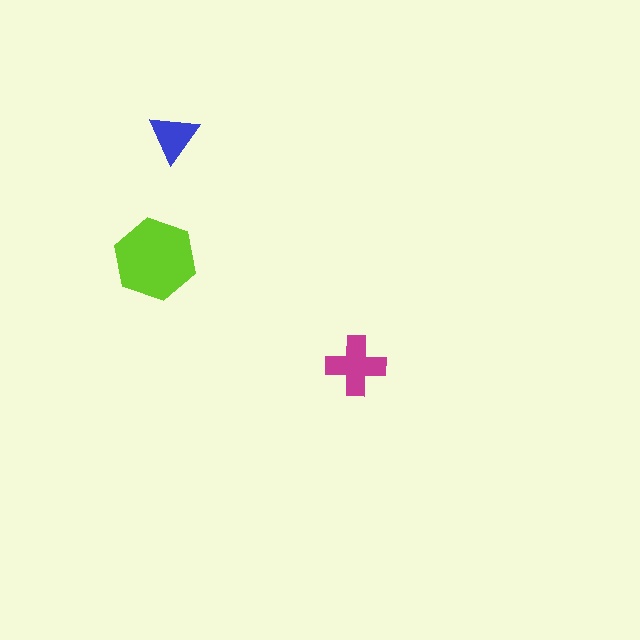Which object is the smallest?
The blue triangle.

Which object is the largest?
The lime hexagon.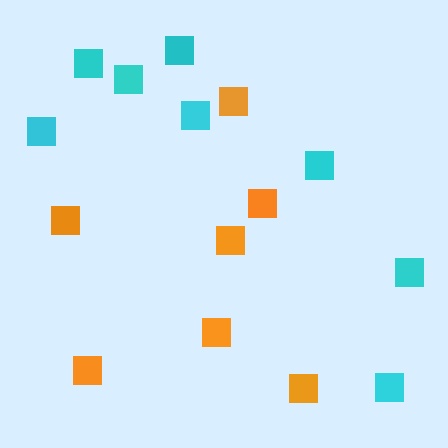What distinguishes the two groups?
There are 2 groups: one group of cyan squares (8) and one group of orange squares (7).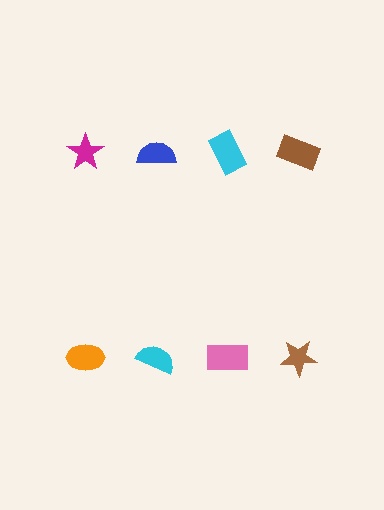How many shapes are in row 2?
4 shapes.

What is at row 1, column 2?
A blue semicircle.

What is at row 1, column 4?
A brown rectangle.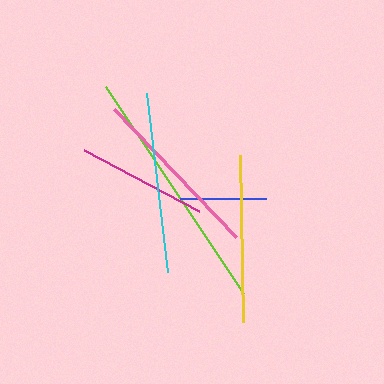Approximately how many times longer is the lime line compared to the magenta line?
The lime line is approximately 1.9 times the length of the magenta line.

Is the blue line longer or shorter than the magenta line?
The magenta line is longer than the blue line.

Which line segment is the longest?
The lime line is the longest at approximately 249 pixels.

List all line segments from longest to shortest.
From longest to shortest: lime, cyan, pink, yellow, magenta, blue.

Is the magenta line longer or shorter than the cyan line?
The cyan line is longer than the magenta line.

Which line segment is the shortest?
The blue line is the shortest at approximately 86 pixels.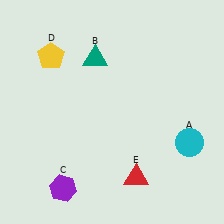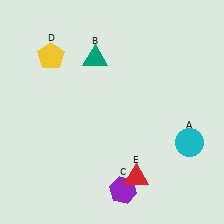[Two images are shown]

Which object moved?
The purple hexagon (C) moved right.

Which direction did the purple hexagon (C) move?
The purple hexagon (C) moved right.